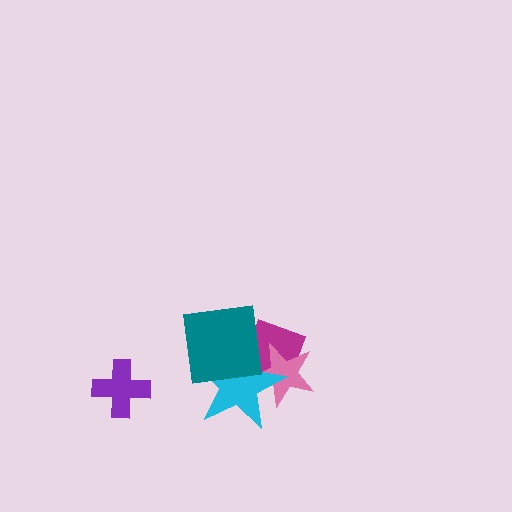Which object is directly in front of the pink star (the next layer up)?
The cyan star is directly in front of the pink star.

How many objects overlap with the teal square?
3 objects overlap with the teal square.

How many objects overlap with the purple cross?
0 objects overlap with the purple cross.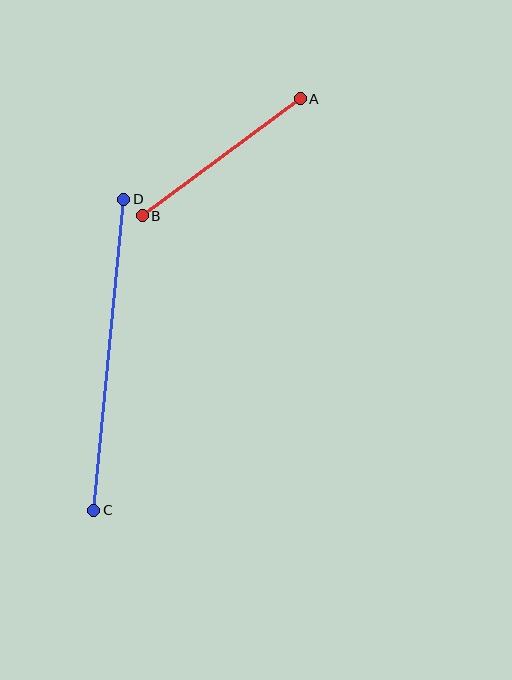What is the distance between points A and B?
The distance is approximately 196 pixels.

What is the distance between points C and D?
The distance is approximately 312 pixels.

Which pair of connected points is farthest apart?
Points C and D are farthest apart.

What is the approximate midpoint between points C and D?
The midpoint is at approximately (109, 355) pixels.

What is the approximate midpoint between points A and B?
The midpoint is at approximately (221, 157) pixels.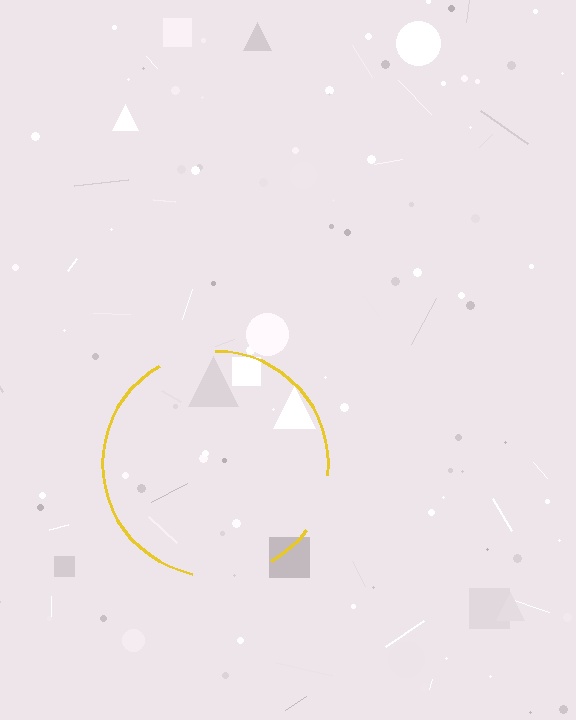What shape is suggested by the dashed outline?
The dashed outline suggests a circle.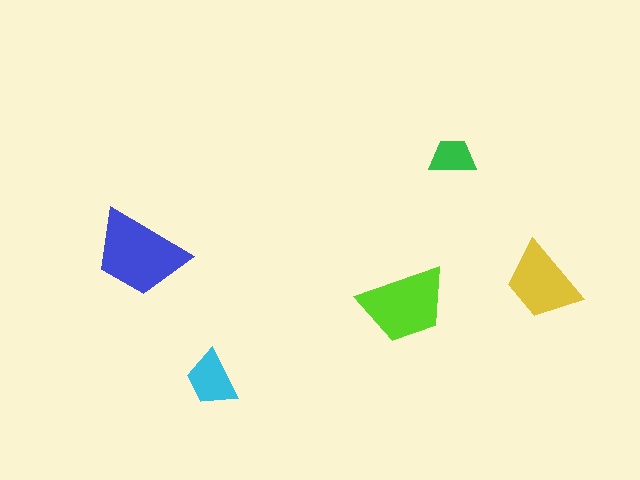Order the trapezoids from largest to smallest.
the blue one, the lime one, the yellow one, the cyan one, the green one.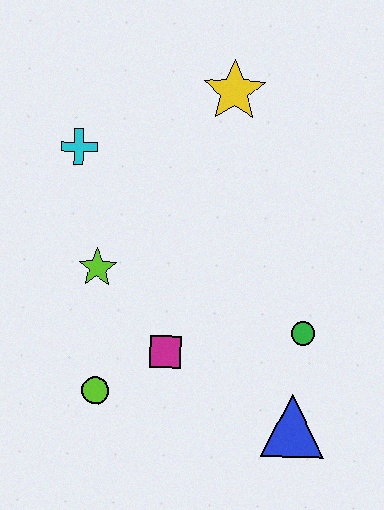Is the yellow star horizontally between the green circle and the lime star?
Yes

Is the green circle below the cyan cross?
Yes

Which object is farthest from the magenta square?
The yellow star is farthest from the magenta square.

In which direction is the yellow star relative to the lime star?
The yellow star is above the lime star.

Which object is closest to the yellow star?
The cyan cross is closest to the yellow star.